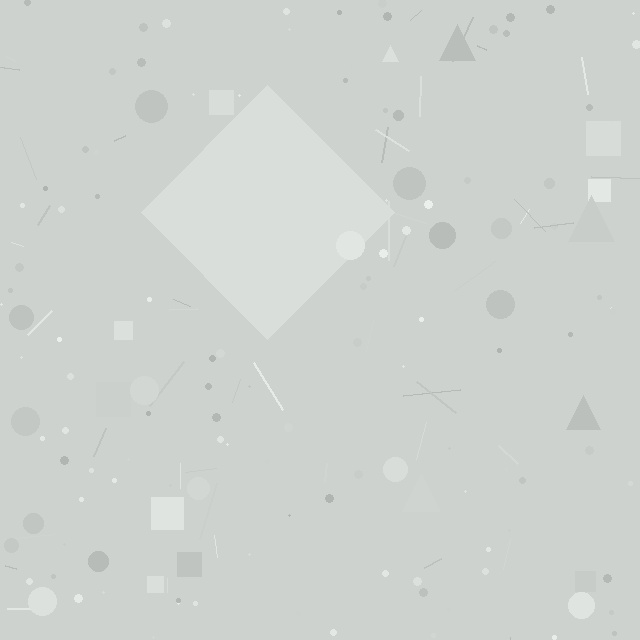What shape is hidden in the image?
A diamond is hidden in the image.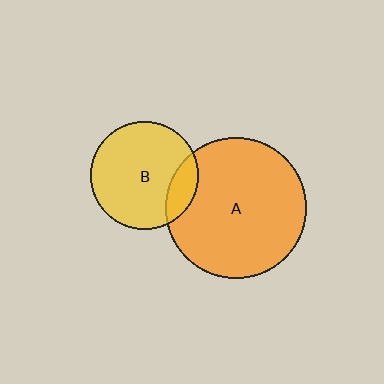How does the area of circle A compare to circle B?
Approximately 1.7 times.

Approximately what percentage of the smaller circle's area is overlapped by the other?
Approximately 15%.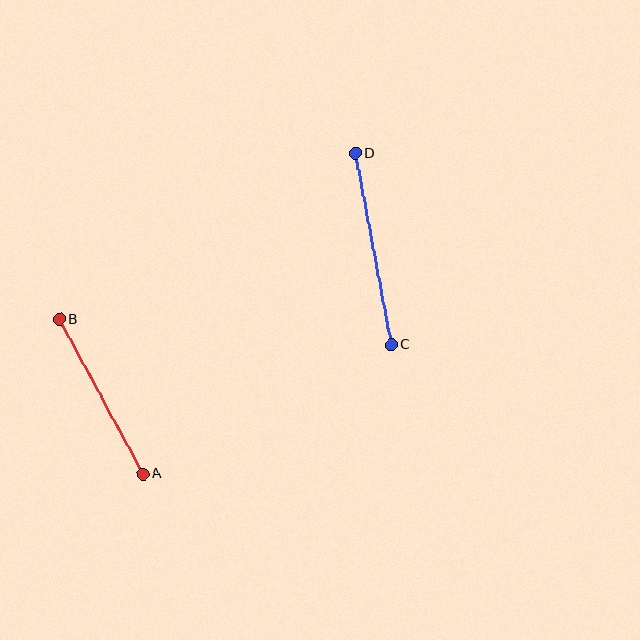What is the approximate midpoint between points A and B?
The midpoint is at approximately (101, 397) pixels.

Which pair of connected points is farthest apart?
Points C and D are farthest apart.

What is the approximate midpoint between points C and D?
The midpoint is at approximately (373, 249) pixels.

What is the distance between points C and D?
The distance is approximately 195 pixels.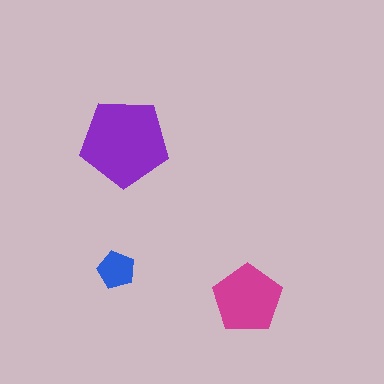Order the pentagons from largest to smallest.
the purple one, the magenta one, the blue one.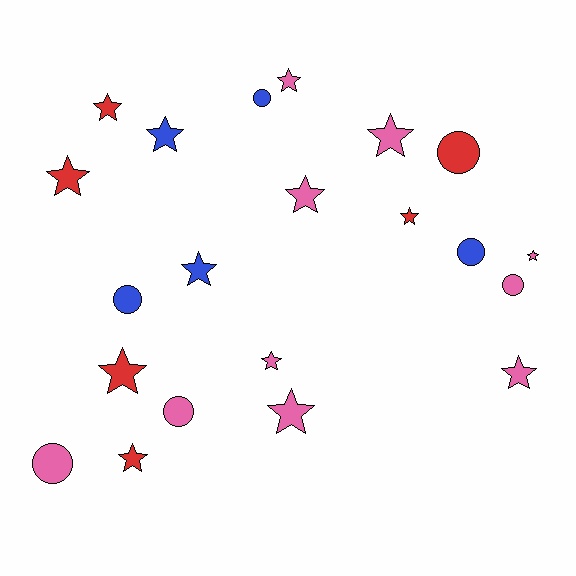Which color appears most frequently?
Pink, with 10 objects.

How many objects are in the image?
There are 21 objects.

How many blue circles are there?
There are 3 blue circles.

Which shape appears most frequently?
Star, with 14 objects.